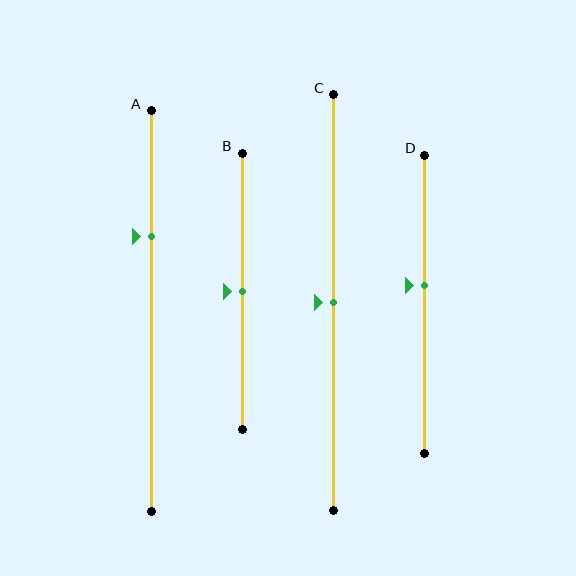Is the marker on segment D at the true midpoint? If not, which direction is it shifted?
No, the marker on segment D is shifted upward by about 6% of the segment length.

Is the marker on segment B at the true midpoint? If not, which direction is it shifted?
Yes, the marker on segment B is at the true midpoint.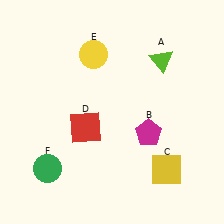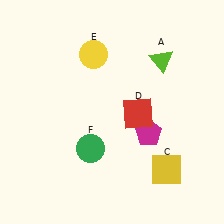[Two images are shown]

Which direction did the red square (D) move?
The red square (D) moved right.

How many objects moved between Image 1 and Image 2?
2 objects moved between the two images.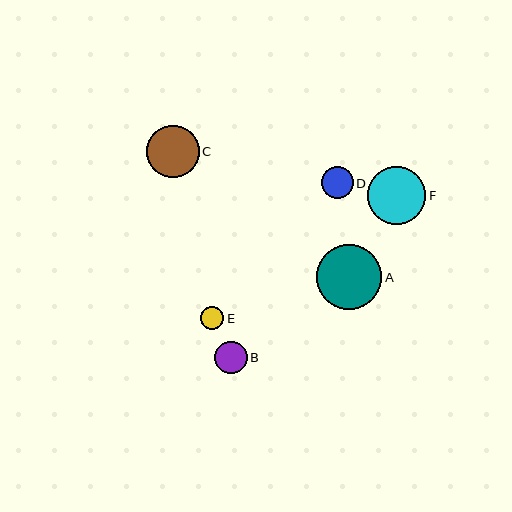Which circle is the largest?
Circle A is the largest with a size of approximately 66 pixels.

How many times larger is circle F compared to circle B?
Circle F is approximately 1.8 times the size of circle B.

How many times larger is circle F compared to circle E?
Circle F is approximately 2.5 times the size of circle E.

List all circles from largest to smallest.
From largest to smallest: A, F, C, B, D, E.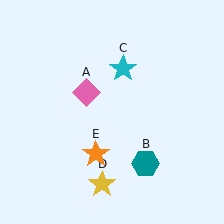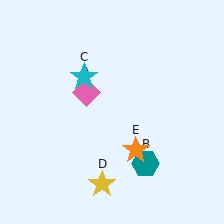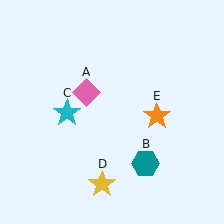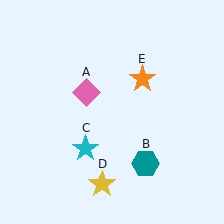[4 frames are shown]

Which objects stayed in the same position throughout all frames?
Pink diamond (object A) and teal hexagon (object B) and yellow star (object D) remained stationary.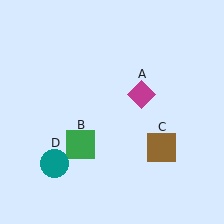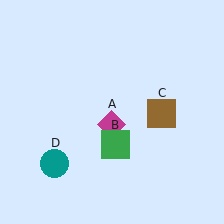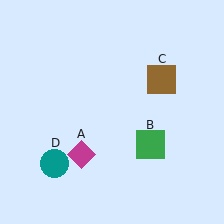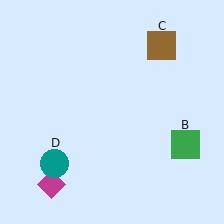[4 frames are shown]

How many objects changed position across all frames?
3 objects changed position: magenta diamond (object A), green square (object B), brown square (object C).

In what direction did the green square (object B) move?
The green square (object B) moved right.